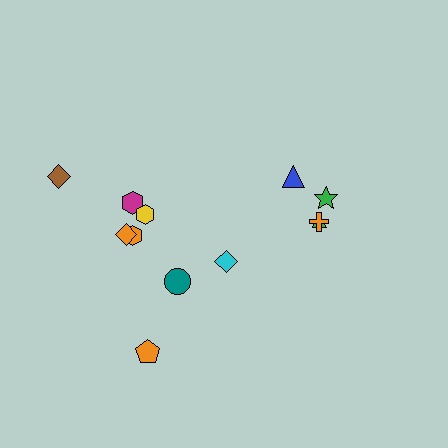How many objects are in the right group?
There are 4 objects.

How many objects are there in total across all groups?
There are 12 objects.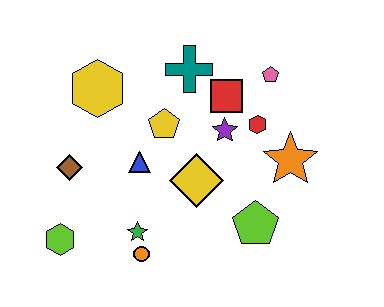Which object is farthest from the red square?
The lime hexagon is farthest from the red square.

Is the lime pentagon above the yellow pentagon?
No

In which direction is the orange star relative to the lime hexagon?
The orange star is to the right of the lime hexagon.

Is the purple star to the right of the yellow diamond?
Yes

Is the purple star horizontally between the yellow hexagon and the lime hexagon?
No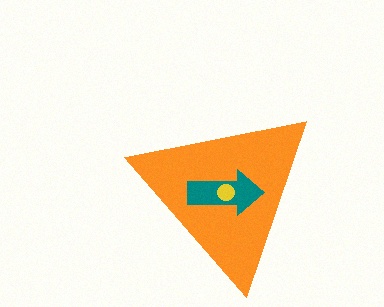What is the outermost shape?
The orange triangle.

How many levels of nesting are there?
3.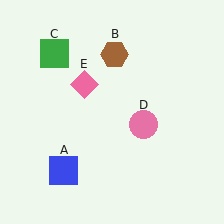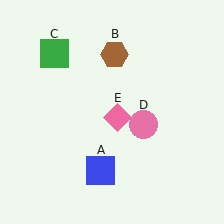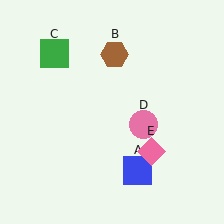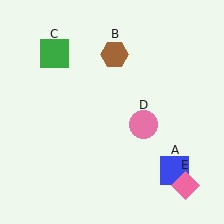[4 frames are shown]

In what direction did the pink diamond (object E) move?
The pink diamond (object E) moved down and to the right.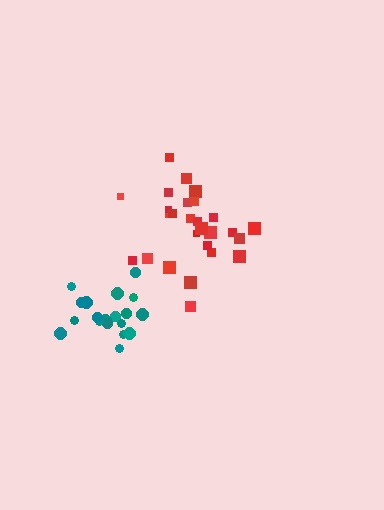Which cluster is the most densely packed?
Teal.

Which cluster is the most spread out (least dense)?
Red.